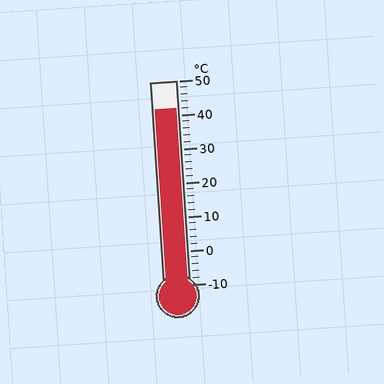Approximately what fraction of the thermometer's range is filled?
The thermometer is filled to approximately 85% of its range.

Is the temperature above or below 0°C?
The temperature is above 0°C.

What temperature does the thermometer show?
The thermometer shows approximately 42°C.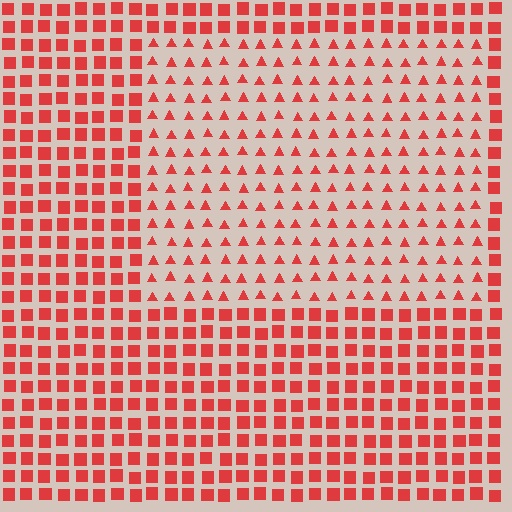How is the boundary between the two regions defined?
The boundary is defined by a change in element shape: triangles inside vs. squares outside. All elements share the same color and spacing.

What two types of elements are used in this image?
The image uses triangles inside the rectangle region and squares outside it.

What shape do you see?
I see a rectangle.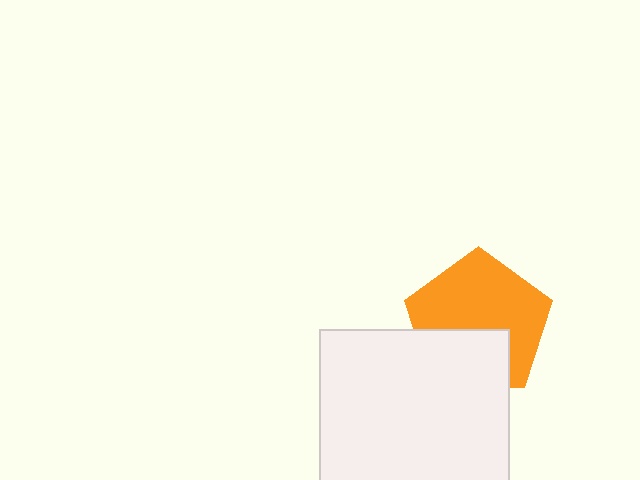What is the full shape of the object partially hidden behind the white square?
The partially hidden object is an orange pentagon.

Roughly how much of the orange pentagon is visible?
Most of it is visible (roughly 65%).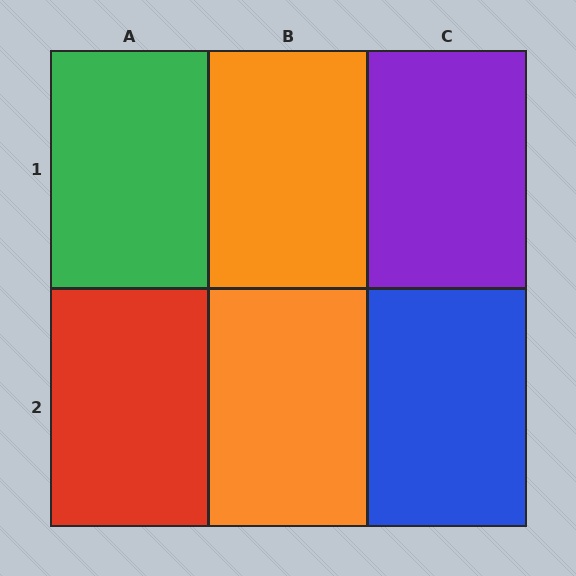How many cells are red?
1 cell is red.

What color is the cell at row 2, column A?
Red.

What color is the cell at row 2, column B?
Orange.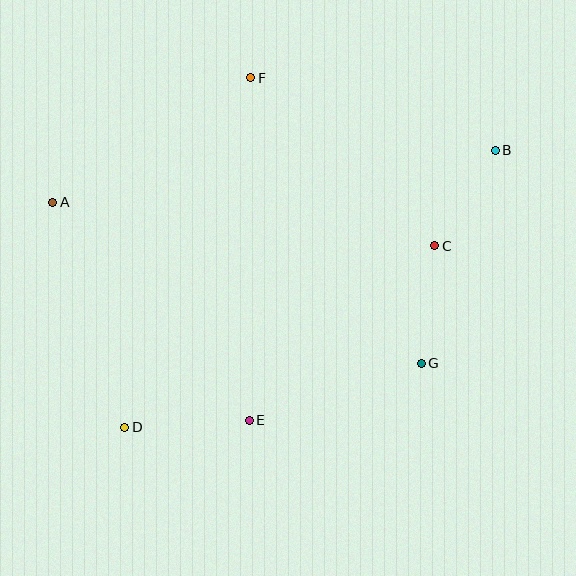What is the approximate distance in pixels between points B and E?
The distance between B and E is approximately 365 pixels.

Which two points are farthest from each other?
Points B and D are farthest from each other.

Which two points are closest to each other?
Points B and C are closest to each other.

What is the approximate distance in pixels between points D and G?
The distance between D and G is approximately 303 pixels.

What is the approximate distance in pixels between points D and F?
The distance between D and F is approximately 372 pixels.